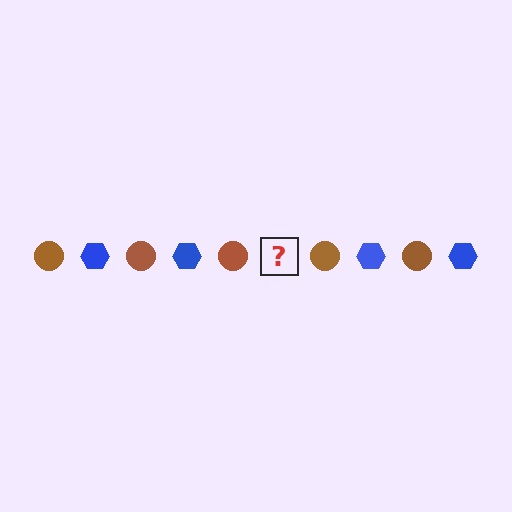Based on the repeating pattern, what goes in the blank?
The blank should be a blue hexagon.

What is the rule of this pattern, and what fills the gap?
The rule is that the pattern alternates between brown circle and blue hexagon. The gap should be filled with a blue hexagon.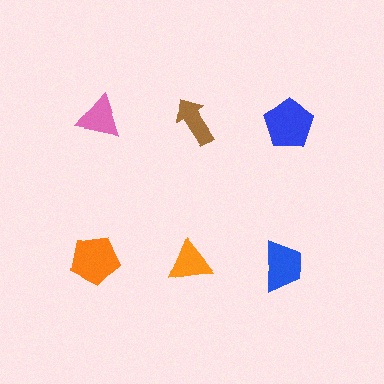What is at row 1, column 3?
A blue pentagon.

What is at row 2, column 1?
An orange pentagon.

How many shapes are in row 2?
3 shapes.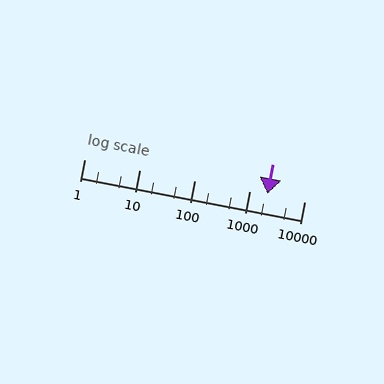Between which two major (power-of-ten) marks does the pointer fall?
The pointer is between 1000 and 10000.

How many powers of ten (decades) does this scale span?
The scale spans 4 decades, from 1 to 10000.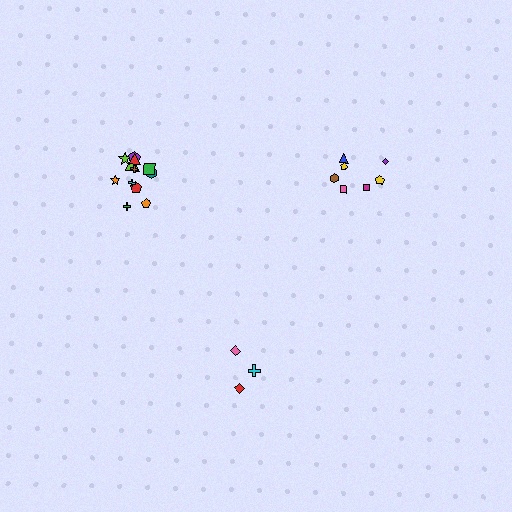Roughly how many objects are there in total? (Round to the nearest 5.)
Roughly 20 objects in total.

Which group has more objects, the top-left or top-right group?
The top-left group.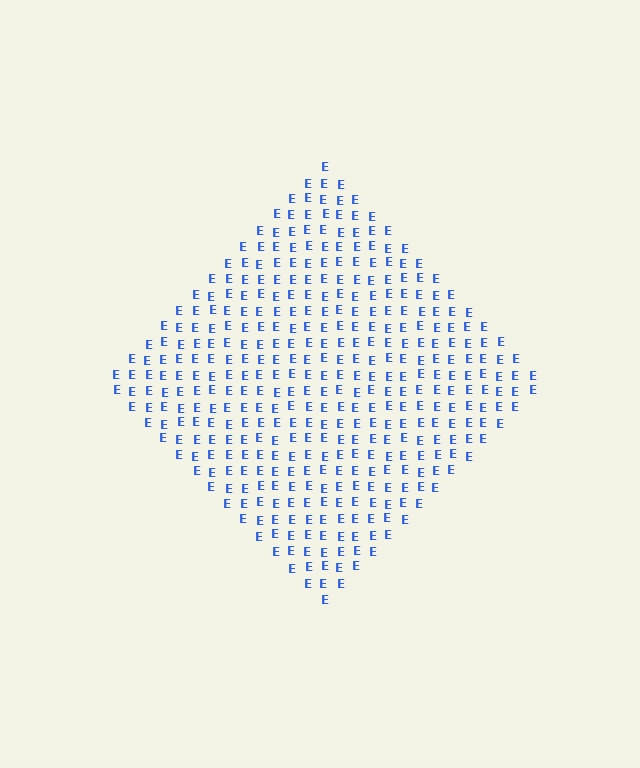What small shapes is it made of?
It is made of small letter E's.